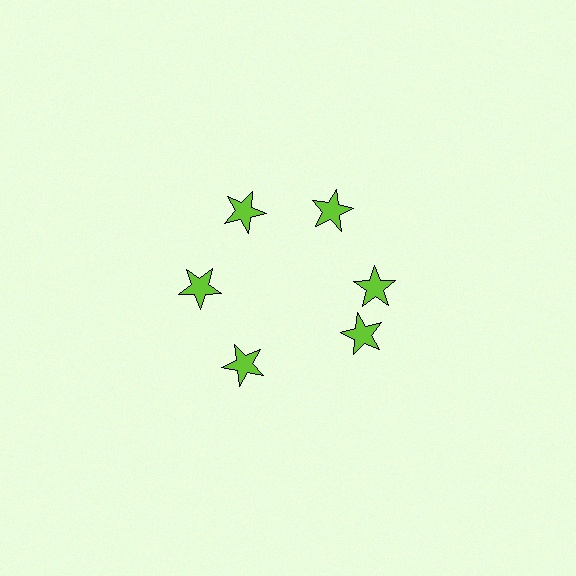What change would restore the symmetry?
The symmetry would be restored by rotating it back into even spacing with its neighbors so that all 6 stars sit at equal angles and equal distance from the center.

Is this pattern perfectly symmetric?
No. The 6 lime stars are arranged in a ring, but one element near the 5 o'clock position is rotated out of alignment along the ring, breaking the 6-fold rotational symmetry.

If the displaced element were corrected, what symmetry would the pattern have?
It would have 6-fold rotational symmetry — the pattern would map onto itself every 60 degrees.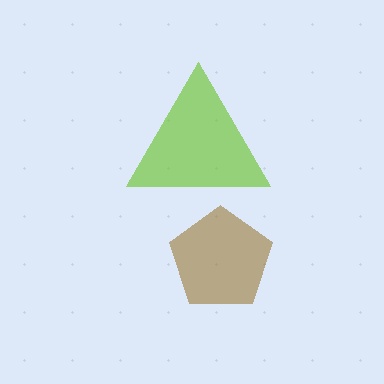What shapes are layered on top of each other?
The layered shapes are: a lime triangle, a brown pentagon.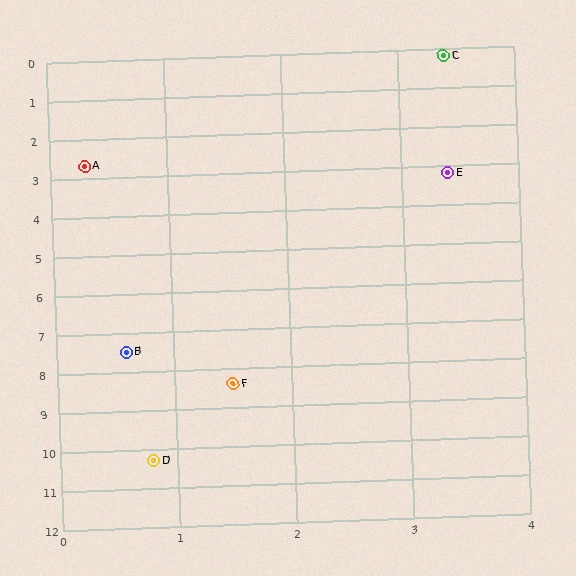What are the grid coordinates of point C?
Point C is at approximately (3.4, 0.2).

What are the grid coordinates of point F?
Point F is at approximately (1.5, 8.4).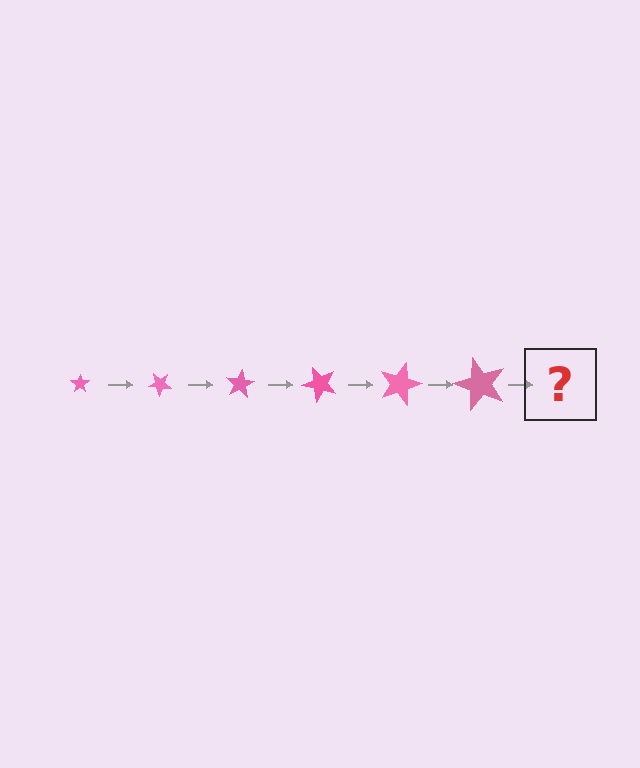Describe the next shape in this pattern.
It should be a star, larger than the previous one and rotated 240 degrees from the start.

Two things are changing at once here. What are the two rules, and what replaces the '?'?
The two rules are that the star grows larger each step and it rotates 40 degrees each step. The '?' should be a star, larger than the previous one and rotated 240 degrees from the start.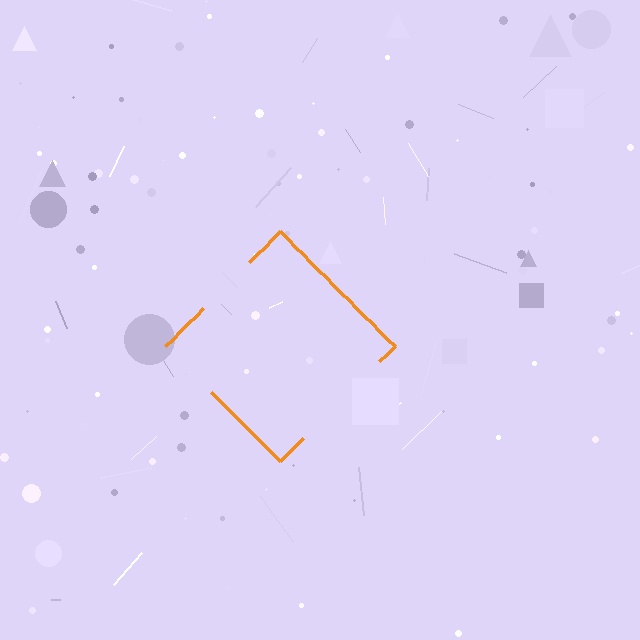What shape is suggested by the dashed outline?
The dashed outline suggests a diamond.